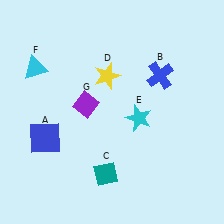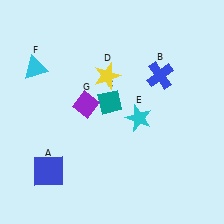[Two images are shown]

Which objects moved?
The objects that moved are: the blue square (A), the teal diamond (C).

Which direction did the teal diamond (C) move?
The teal diamond (C) moved up.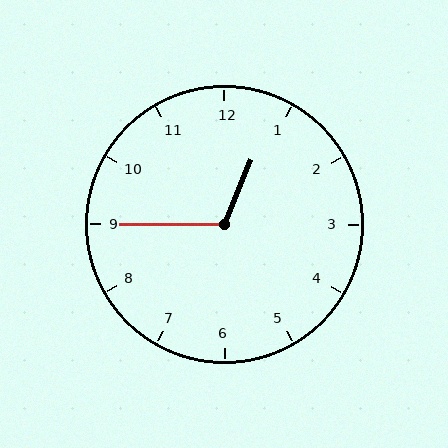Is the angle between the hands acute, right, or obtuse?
It is obtuse.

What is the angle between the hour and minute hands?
Approximately 112 degrees.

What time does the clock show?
12:45.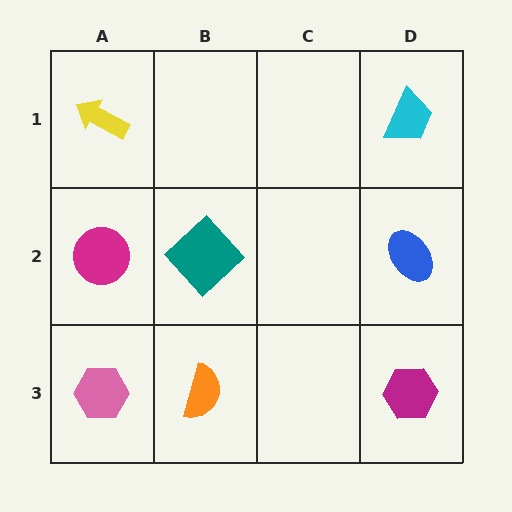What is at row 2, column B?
A teal diamond.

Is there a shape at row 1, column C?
No, that cell is empty.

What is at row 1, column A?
A yellow arrow.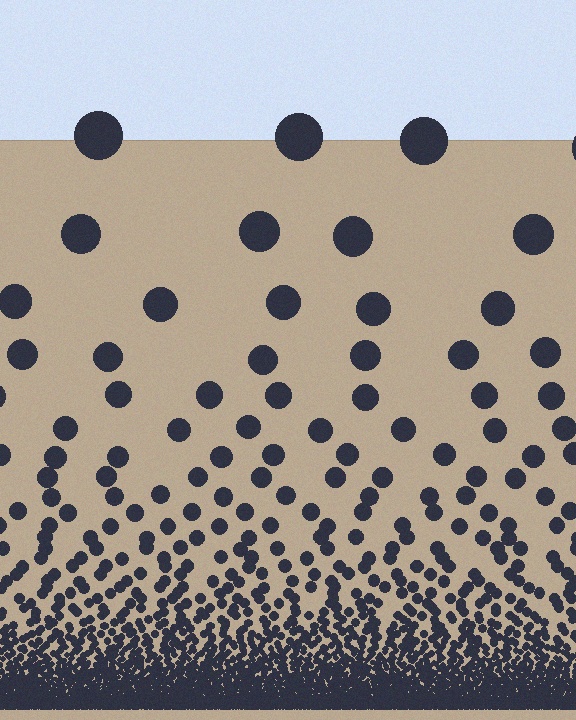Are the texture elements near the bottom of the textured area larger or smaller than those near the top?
Smaller. The gradient is inverted — elements near the bottom are smaller and denser.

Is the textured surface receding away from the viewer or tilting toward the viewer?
The surface appears to tilt toward the viewer. Texture elements get larger and sparser toward the top.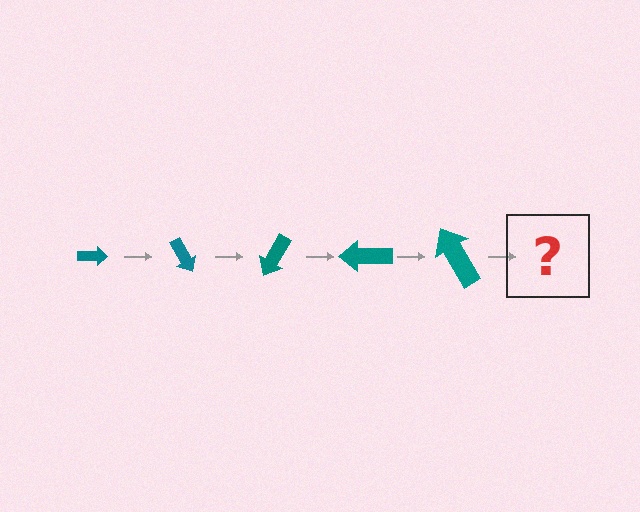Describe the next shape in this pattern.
It should be an arrow, larger than the previous one and rotated 300 degrees from the start.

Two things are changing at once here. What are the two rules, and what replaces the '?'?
The two rules are that the arrow grows larger each step and it rotates 60 degrees each step. The '?' should be an arrow, larger than the previous one and rotated 300 degrees from the start.